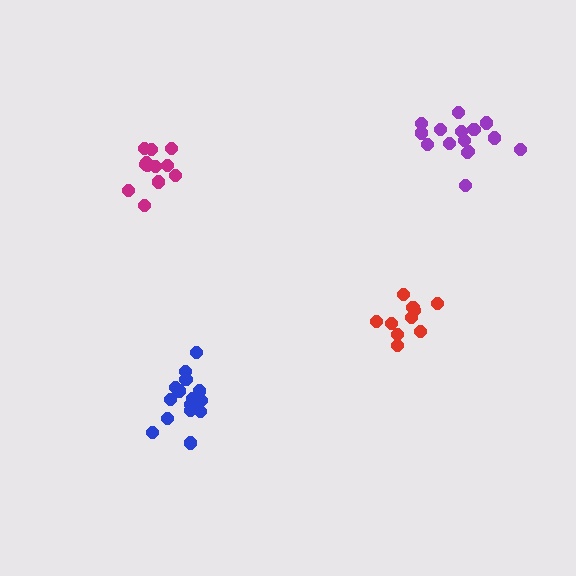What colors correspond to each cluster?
The clusters are colored: red, blue, purple, magenta.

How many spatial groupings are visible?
There are 4 spatial groupings.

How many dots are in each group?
Group 1: 10 dots, Group 2: 15 dots, Group 3: 15 dots, Group 4: 12 dots (52 total).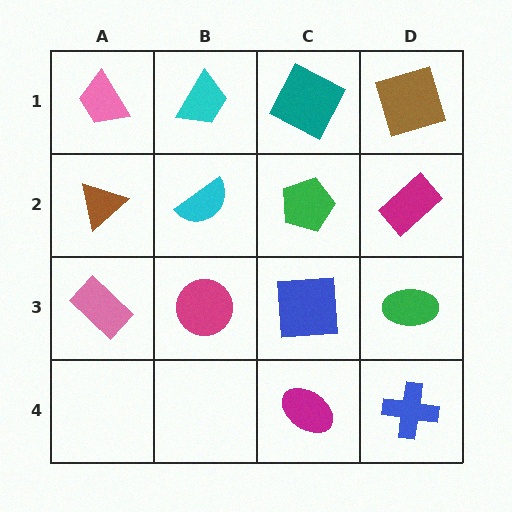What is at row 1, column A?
A pink trapezoid.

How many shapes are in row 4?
2 shapes.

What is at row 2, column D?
A magenta rectangle.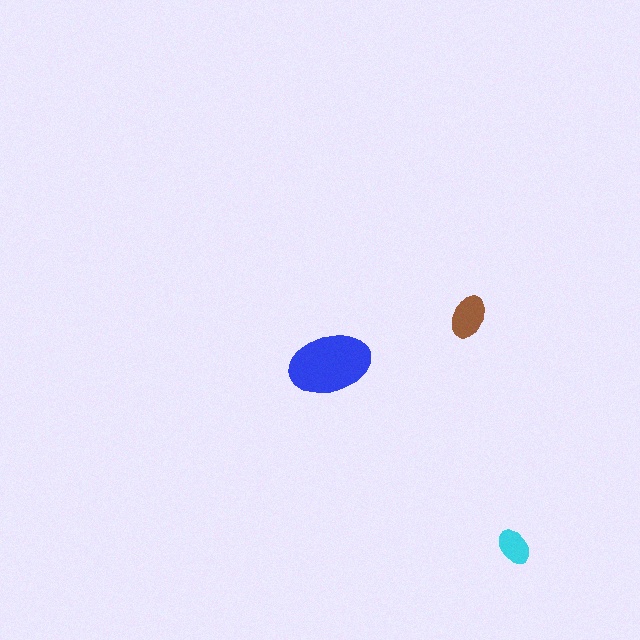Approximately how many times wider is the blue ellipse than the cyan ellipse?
About 2 times wider.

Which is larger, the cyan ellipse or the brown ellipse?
The brown one.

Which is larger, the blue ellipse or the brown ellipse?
The blue one.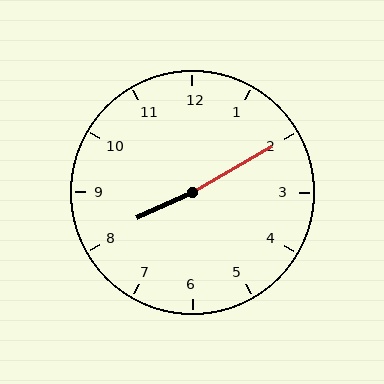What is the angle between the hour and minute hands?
Approximately 175 degrees.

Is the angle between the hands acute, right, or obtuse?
It is obtuse.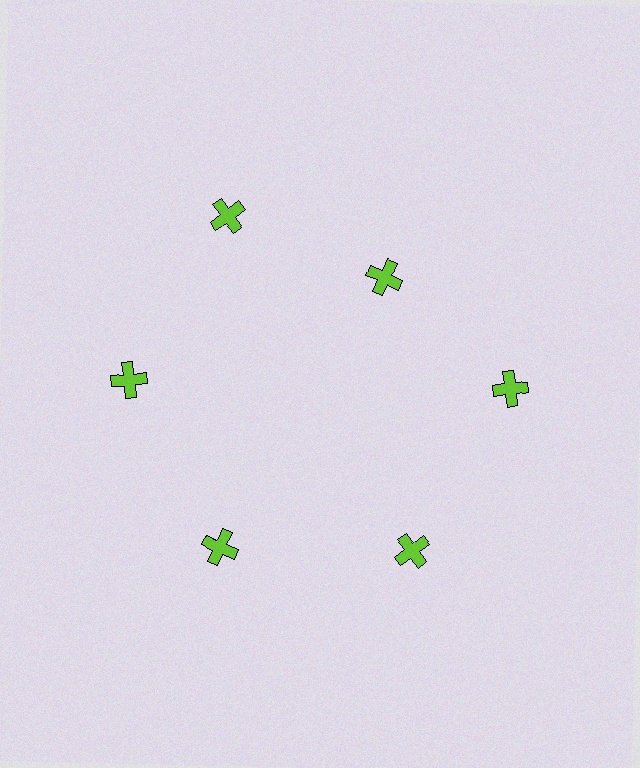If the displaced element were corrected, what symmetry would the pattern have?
It would have 6-fold rotational symmetry — the pattern would map onto itself every 60 degrees.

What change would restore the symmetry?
The symmetry would be restored by moving it outward, back onto the ring so that all 6 crosses sit at equal angles and equal distance from the center.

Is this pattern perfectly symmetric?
No. The 6 lime crosses are arranged in a ring, but one element near the 1 o'clock position is pulled inward toward the center, breaking the 6-fold rotational symmetry.